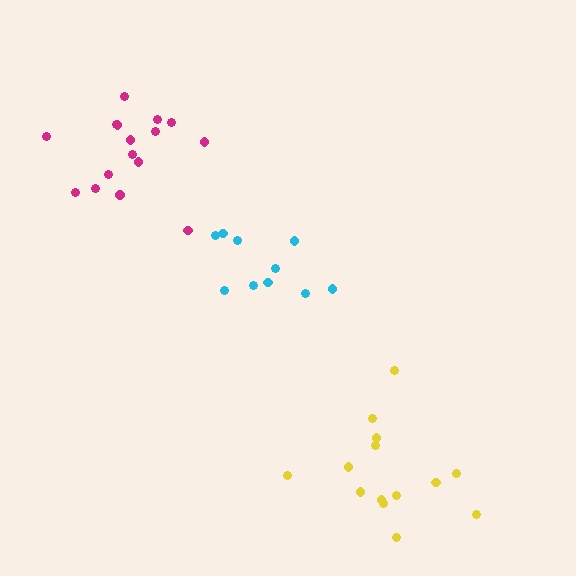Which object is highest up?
The magenta cluster is topmost.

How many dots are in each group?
Group 1: 16 dots, Group 2: 10 dots, Group 3: 14 dots (40 total).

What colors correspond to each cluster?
The clusters are colored: magenta, cyan, yellow.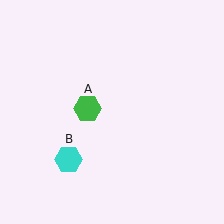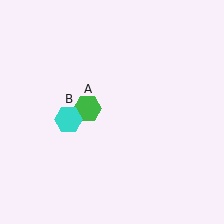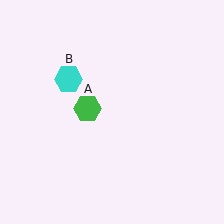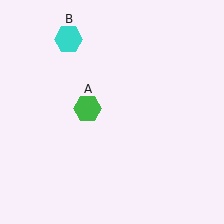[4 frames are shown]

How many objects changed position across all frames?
1 object changed position: cyan hexagon (object B).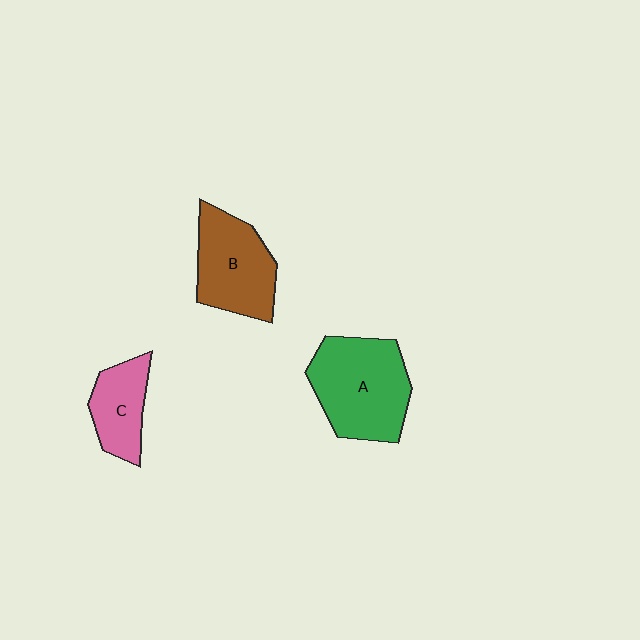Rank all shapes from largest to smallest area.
From largest to smallest: A (green), B (brown), C (pink).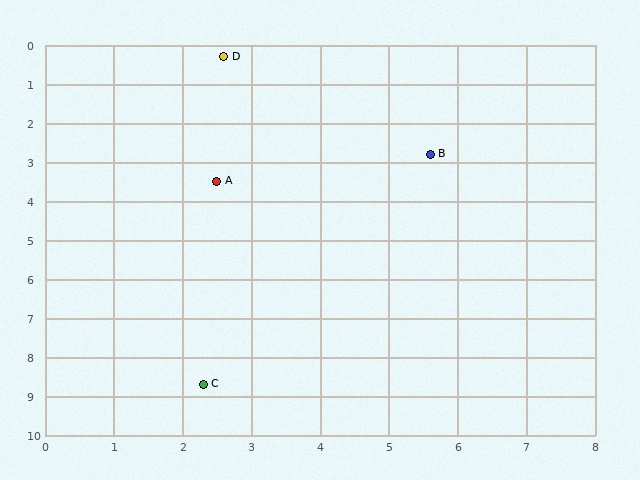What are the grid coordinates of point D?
Point D is at approximately (2.6, 0.3).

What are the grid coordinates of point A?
Point A is at approximately (2.5, 3.5).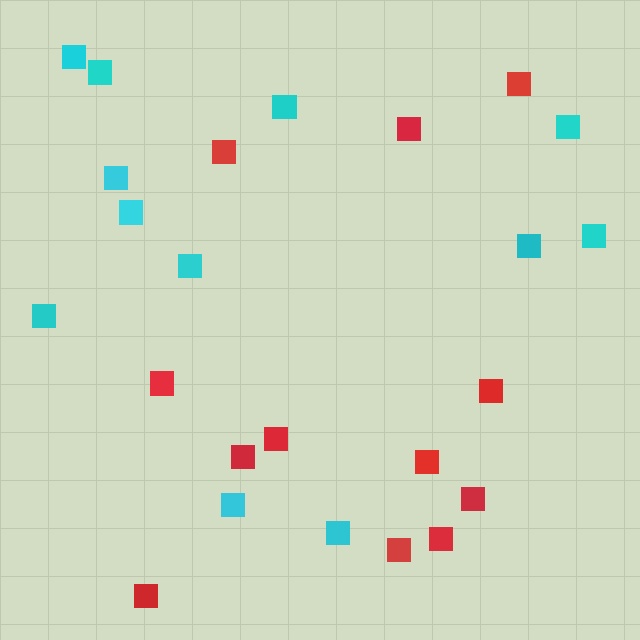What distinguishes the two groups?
There are 2 groups: one group of cyan squares (12) and one group of red squares (12).